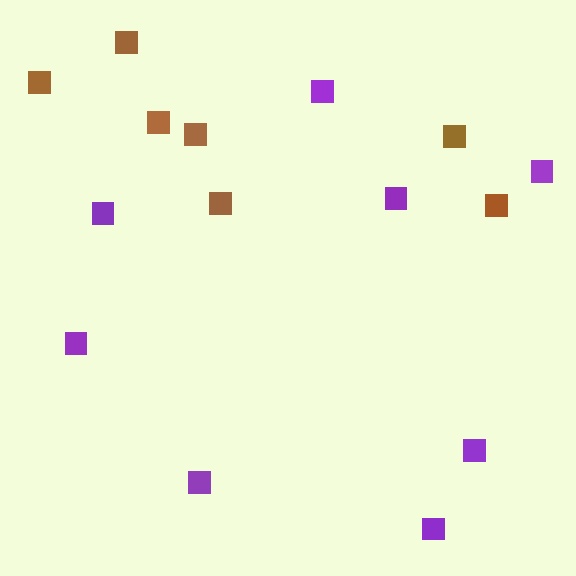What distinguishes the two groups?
There are 2 groups: one group of purple squares (8) and one group of brown squares (7).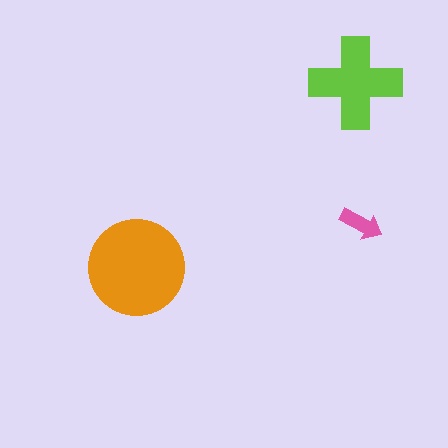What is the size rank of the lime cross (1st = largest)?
2nd.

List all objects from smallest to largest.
The pink arrow, the lime cross, the orange circle.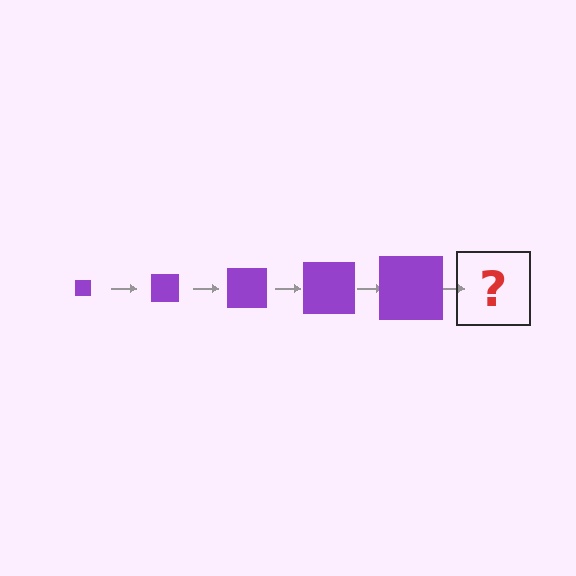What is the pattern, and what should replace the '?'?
The pattern is that the square gets progressively larger each step. The '?' should be a purple square, larger than the previous one.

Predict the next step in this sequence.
The next step is a purple square, larger than the previous one.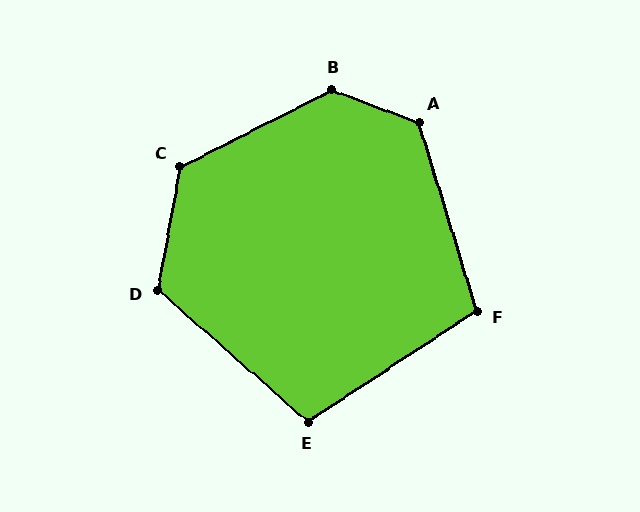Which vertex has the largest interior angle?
B, at approximately 133 degrees.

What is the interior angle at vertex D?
Approximately 121 degrees (obtuse).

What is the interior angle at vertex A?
Approximately 127 degrees (obtuse).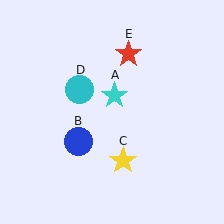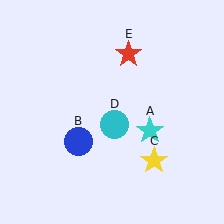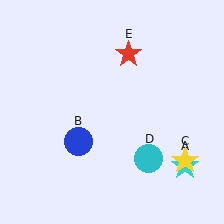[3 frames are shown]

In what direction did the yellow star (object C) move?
The yellow star (object C) moved right.